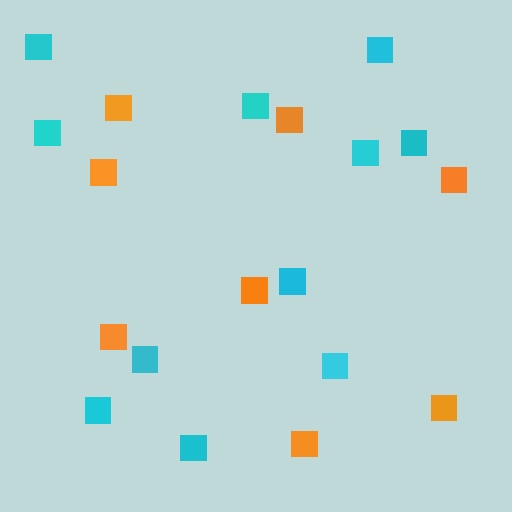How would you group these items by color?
There are 2 groups: one group of cyan squares (11) and one group of orange squares (8).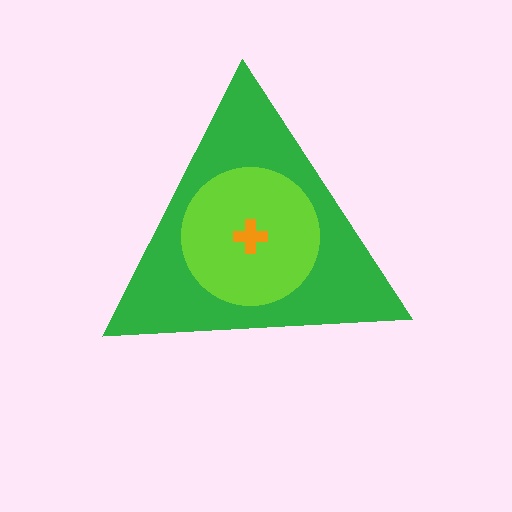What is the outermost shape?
The green triangle.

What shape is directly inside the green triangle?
The lime circle.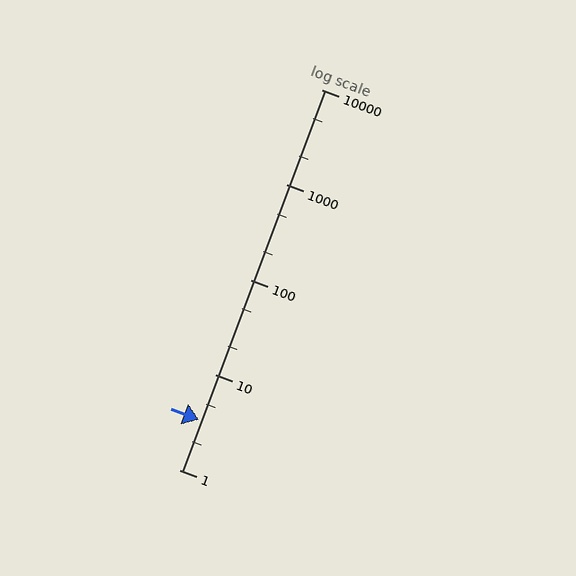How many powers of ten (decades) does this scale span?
The scale spans 4 decades, from 1 to 10000.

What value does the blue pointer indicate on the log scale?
The pointer indicates approximately 3.4.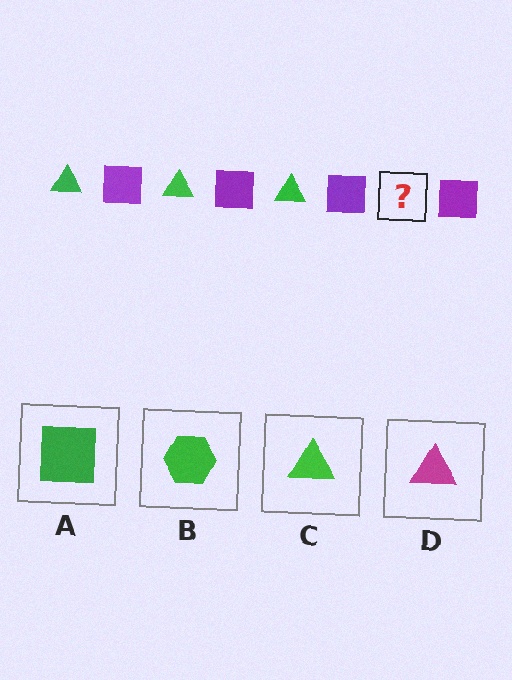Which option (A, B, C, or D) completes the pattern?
C.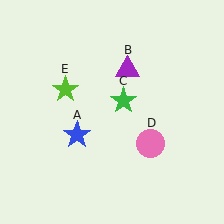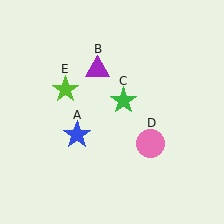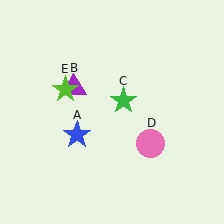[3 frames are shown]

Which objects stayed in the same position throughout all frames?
Blue star (object A) and green star (object C) and pink circle (object D) and lime star (object E) remained stationary.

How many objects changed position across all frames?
1 object changed position: purple triangle (object B).